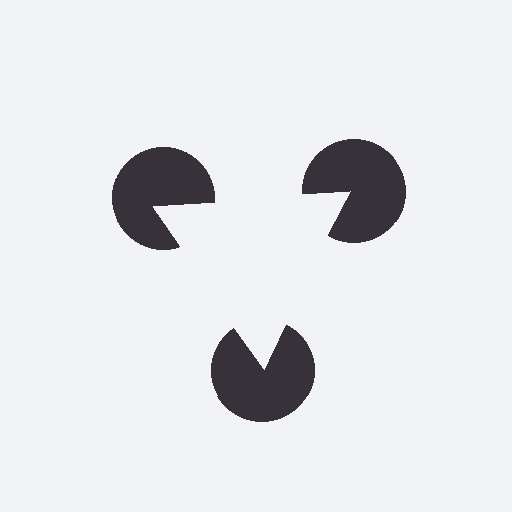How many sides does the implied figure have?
3 sides.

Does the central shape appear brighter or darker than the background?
It typically appears slightly brighter than the background, even though no actual brightness change is drawn.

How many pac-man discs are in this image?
There are 3 — one at each vertex of the illusory triangle.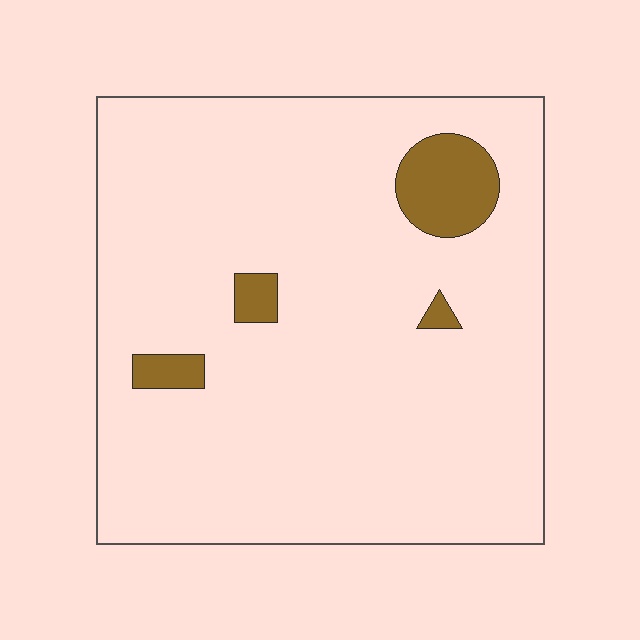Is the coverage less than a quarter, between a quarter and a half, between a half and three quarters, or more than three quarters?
Less than a quarter.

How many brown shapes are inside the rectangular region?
4.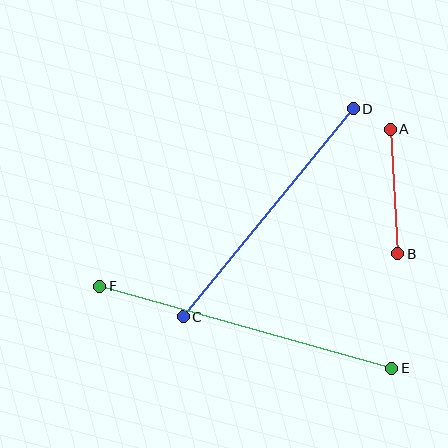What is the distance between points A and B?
The distance is approximately 125 pixels.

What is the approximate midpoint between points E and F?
The midpoint is at approximately (246, 327) pixels.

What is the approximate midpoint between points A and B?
The midpoint is at approximately (394, 192) pixels.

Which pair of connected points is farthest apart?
Points E and F are farthest apart.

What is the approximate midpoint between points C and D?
The midpoint is at approximately (268, 213) pixels.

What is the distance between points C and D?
The distance is approximately 269 pixels.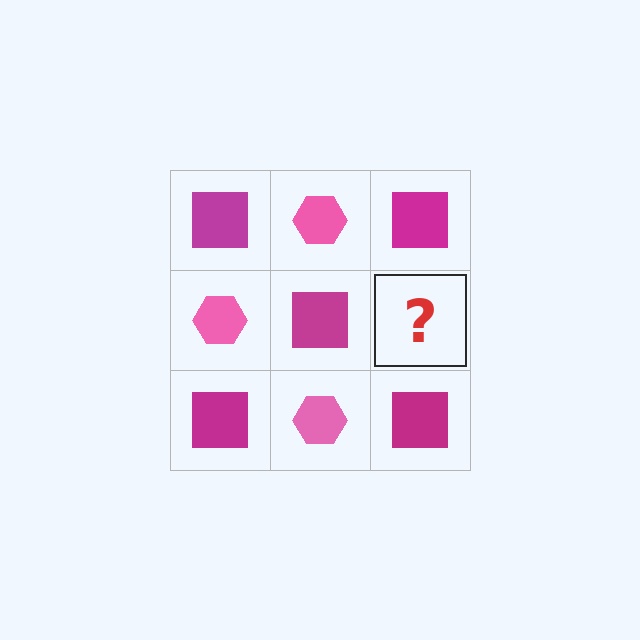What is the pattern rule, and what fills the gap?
The rule is that it alternates magenta square and pink hexagon in a checkerboard pattern. The gap should be filled with a pink hexagon.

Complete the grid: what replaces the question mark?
The question mark should be replaced with a pink hexagon.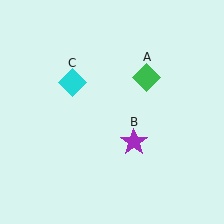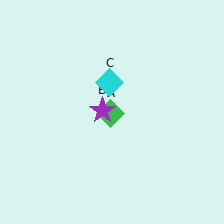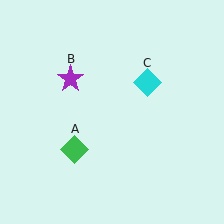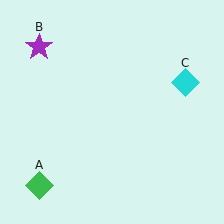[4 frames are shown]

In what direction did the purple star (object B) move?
The purple star (object B) moved up and to the left.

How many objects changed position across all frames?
3 objects changed position: green diamond (object A), purple star (object B), cyan diamond (object C).